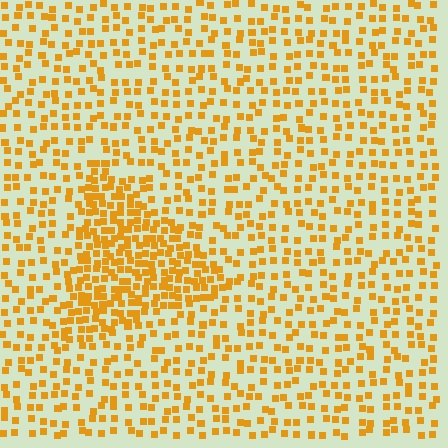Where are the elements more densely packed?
The elements are more densely packed inside the triangle boundary.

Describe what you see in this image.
The image contains small orange elements arranged at two different densities. A triangle-shaped region is visible where the elements are more densely packed than the surrounding area.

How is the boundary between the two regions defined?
The boundary is defined by a change in element density (approximately 2.1x ratio). All elements are the same color, size, and shape.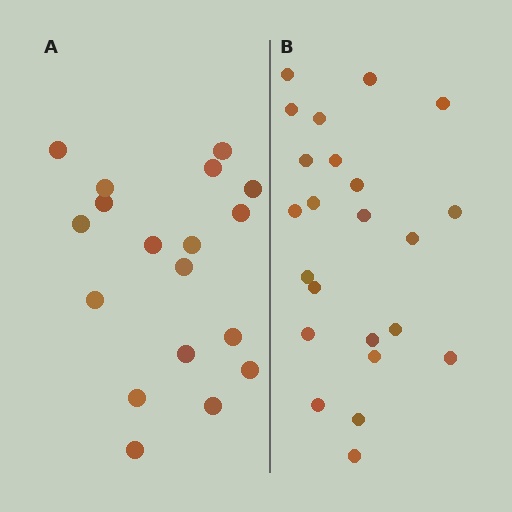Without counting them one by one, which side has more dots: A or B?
Region B (the right region) has more dots.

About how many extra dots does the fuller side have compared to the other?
Region B has about 5 more dots than region A.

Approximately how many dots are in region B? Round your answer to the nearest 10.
About 20 dots. (The exact count is 23, which rounds to 20.)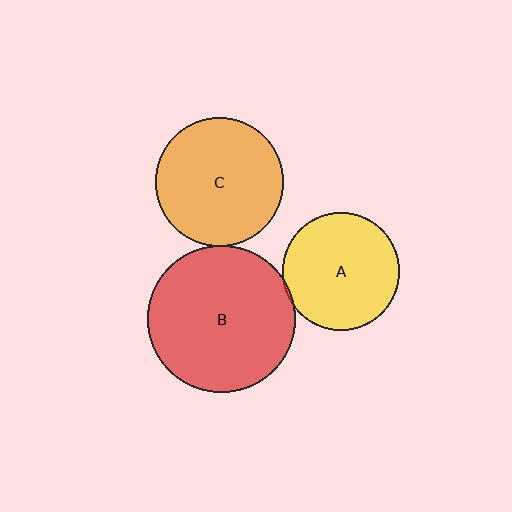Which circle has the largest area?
Circle B (red).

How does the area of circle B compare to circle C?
Approximately 1.3 times.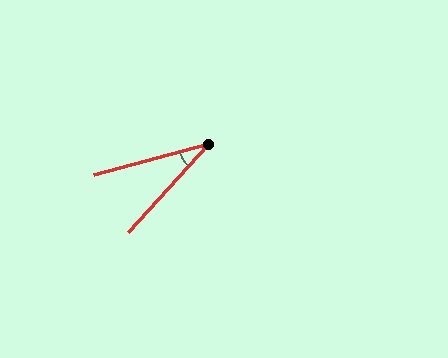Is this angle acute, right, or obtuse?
It is acute.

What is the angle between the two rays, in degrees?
Approximately 32 degrees.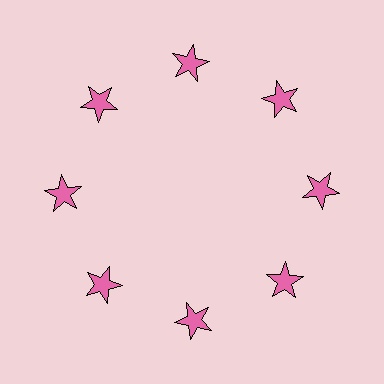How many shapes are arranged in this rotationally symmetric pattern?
There are 8 shapes, arranged in 8 groups of 1.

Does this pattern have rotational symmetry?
Yes, this pattern has 8-fold rotational symmetry. It looks the same after rotating 45 degrees around the center.